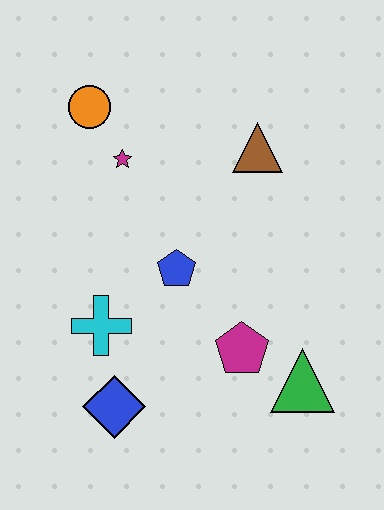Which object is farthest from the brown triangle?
The blue diamond is farthest from the brown triangle.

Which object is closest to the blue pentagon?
The cyan cross is closest to the blue pentagon.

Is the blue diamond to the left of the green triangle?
Yes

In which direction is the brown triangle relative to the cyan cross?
The brown triangle is above the cyan cross.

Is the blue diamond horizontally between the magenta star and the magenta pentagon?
No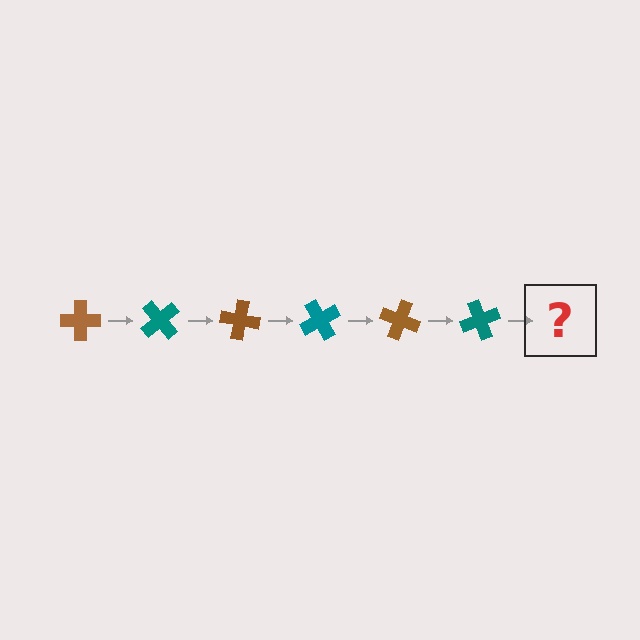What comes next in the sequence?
The next element should be a brown cross, rotated 300 degrees from the start.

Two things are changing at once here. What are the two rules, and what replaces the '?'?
The two rules are that it rotates 50 degrees each step and the color cycles through brown and teal. The '?' should be a brown cross, rotated 300 degrees from the start.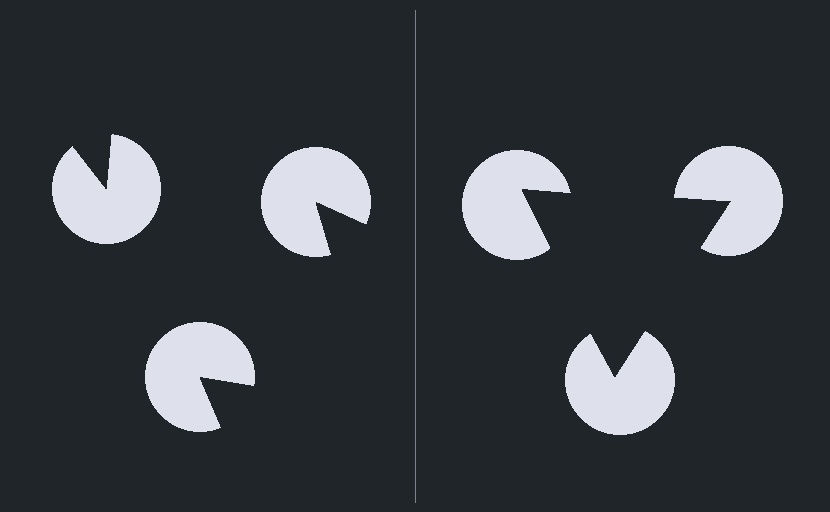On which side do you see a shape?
An illusory triangle appears on the right side. On the left side the wedge cuts are rotated, so no coherent shape forms.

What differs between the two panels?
The pac-man discs are positioned identically on both sides; only the wedge orientations differ. On the right they align to a triangle; on the left they are misaligned.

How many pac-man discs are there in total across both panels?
6 — 3 on each side.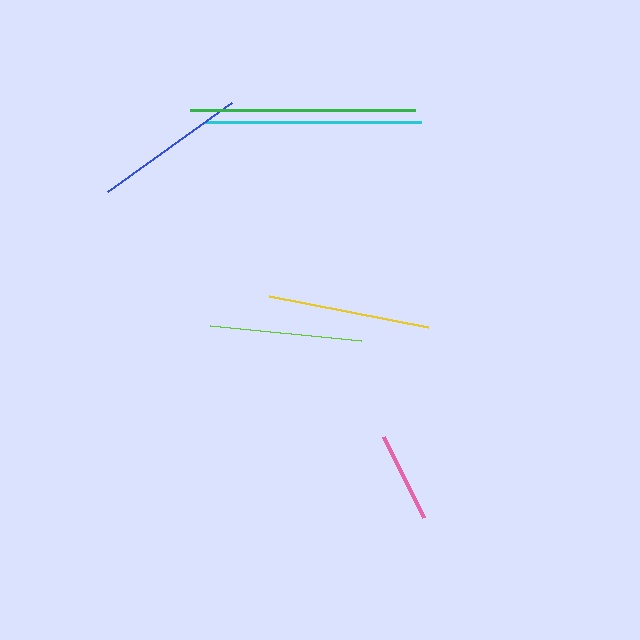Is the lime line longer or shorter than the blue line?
The blue line is longer than the lime line.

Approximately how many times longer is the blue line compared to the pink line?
The blue line is approximately 1.7 times the length of the pink line.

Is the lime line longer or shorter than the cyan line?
The cyan line is longer than the lime line.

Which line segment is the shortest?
The pink line is the shortest at approximately 90 pixels.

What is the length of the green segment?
The green segment is approximately 225 pixels long.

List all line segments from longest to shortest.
From longest to shortest: green, cyan, yellow, blue, lime, pink.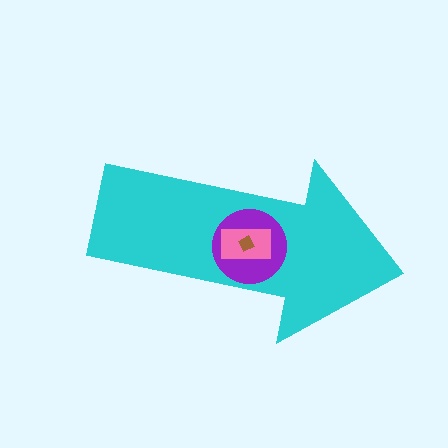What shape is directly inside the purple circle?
The pink rectangle.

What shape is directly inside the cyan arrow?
The purple circle.